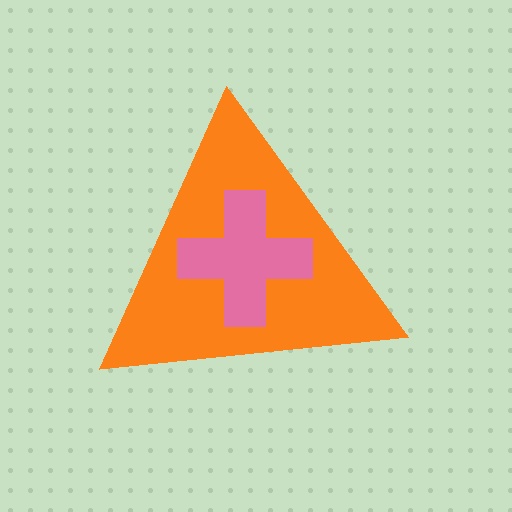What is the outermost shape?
The orange triangle.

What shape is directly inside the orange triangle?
The pink cross.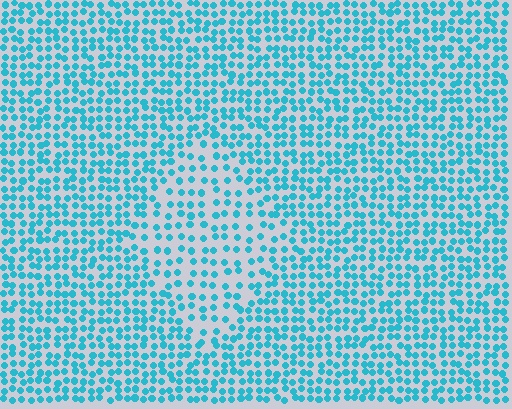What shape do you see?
I see a diamond.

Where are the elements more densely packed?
The elements are more densely packed outside the diamond boundary.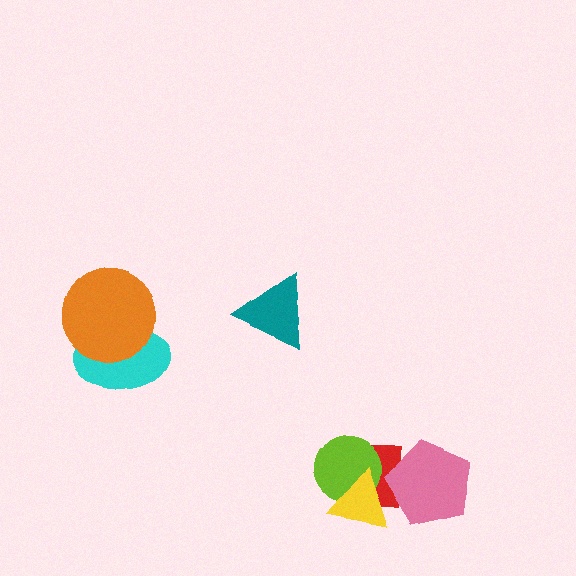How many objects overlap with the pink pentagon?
2 objects overlap with the pink pentagon.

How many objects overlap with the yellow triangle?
3 objects overlap with the yellow triangle.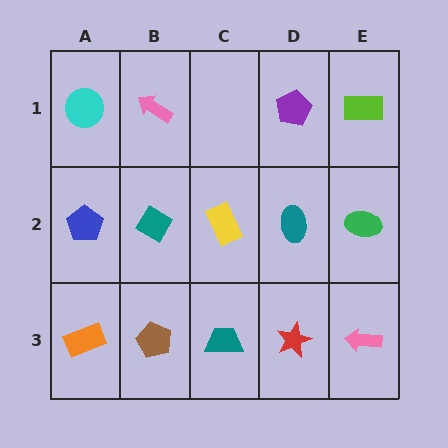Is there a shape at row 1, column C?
No, that cell is empty.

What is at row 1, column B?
A pink arrow.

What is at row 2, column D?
A teal ellipse.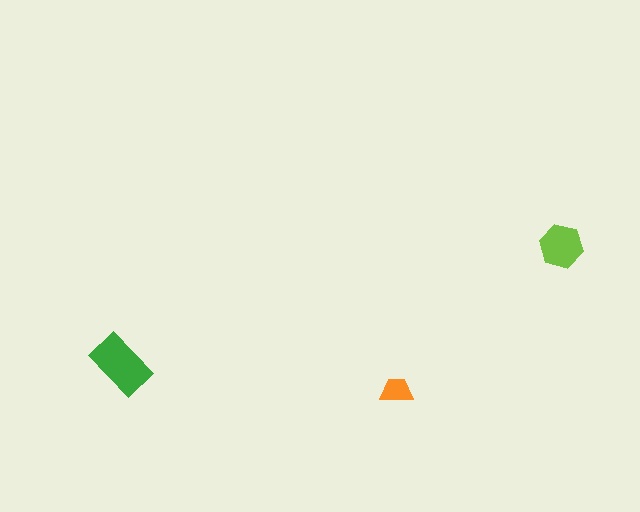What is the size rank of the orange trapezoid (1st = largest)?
3rd.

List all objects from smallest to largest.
The orange trapezoid, the lime hexagon, the green rectangle.